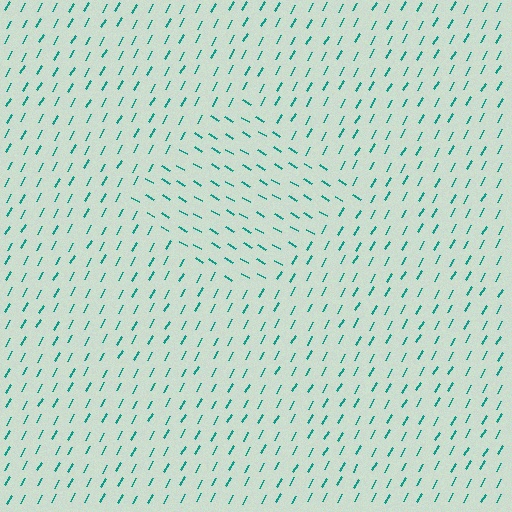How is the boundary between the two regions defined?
The boundary is defined purely by a change in line orientation (approximately 88 degrees difference). All lines are the same color and thickness.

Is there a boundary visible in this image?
Yes, there is a texture boundary formed by a change in line orientation.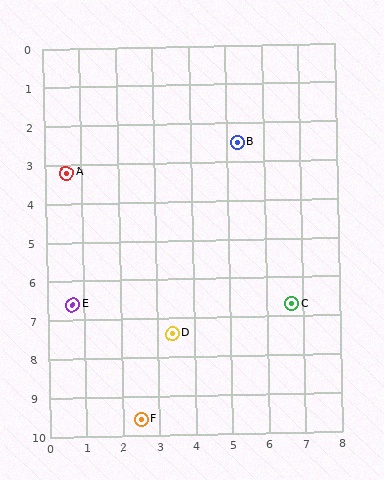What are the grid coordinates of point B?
Point B is at approximately (5.3, 2.5).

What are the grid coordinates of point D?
Point D is at approximately (3.4, 7.4).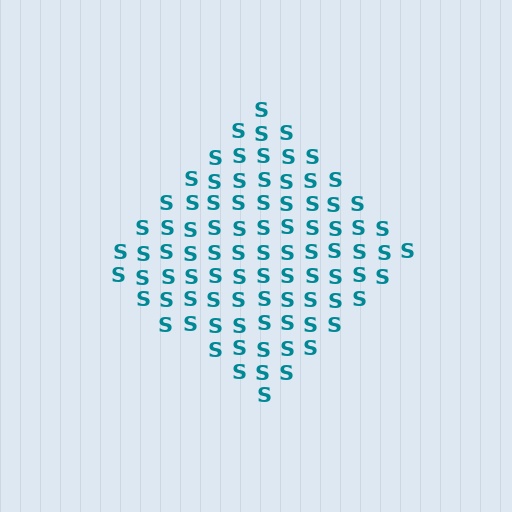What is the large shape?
The large shape is a diamond.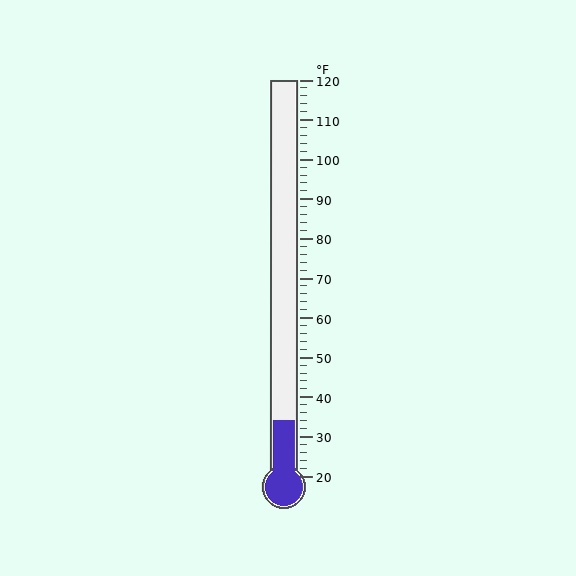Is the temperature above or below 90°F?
The temperature is below 90°F.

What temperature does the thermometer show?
The thermometer shows approximately 34°F.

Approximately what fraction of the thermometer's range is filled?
The thermometer is filled to approximately 15% of its range.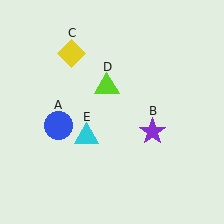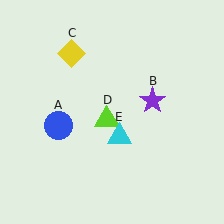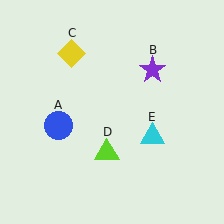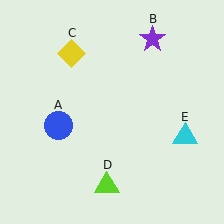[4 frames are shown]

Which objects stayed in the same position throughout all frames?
Blue circle (object A) and yellow diamond (object C) remained stationary.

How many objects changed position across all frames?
3 objects changed position: purple star (object B), lime triangle (object D), cyan triangle (object E).